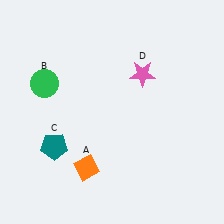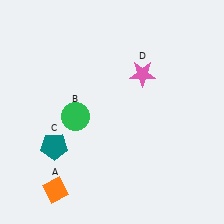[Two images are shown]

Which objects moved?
The objects that moved are: the orange diamond (A), the green circle (B).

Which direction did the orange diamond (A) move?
The orange diamond (A) moved left.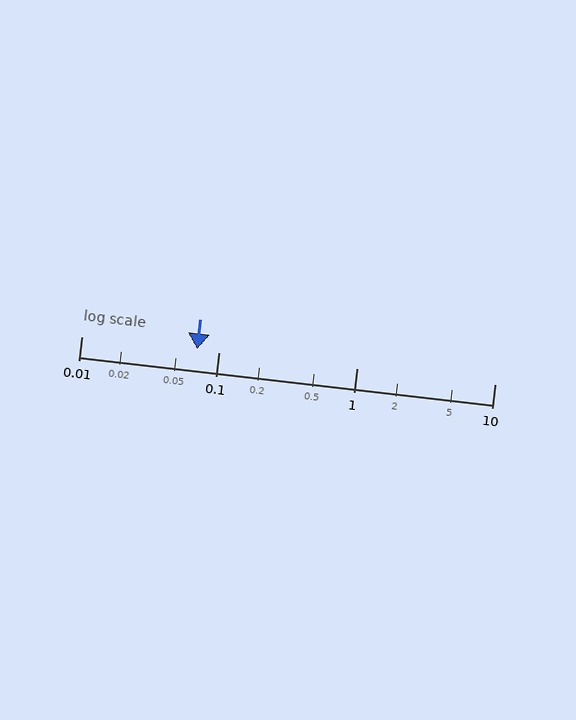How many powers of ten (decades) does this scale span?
The scale spans 3 decades, from 0.01 to 10.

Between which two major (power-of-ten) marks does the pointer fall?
The pointer is between 0.01 and 0.1.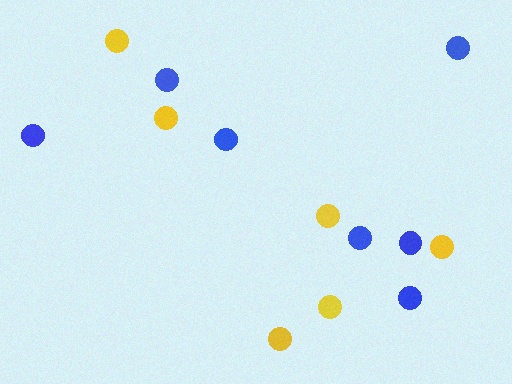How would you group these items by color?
There are 2 groups: one group of yellow circles (6) and one group of blue circles (7).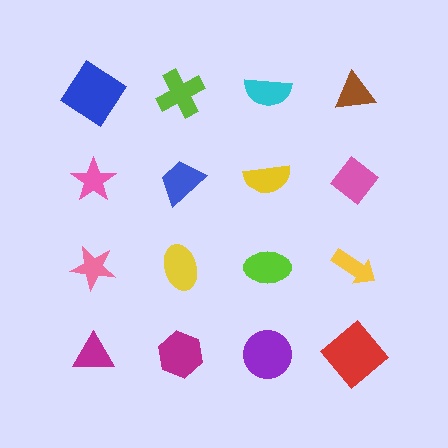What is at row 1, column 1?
A blue diamond.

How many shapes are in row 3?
4 shapes.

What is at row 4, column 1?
A magenta triangle.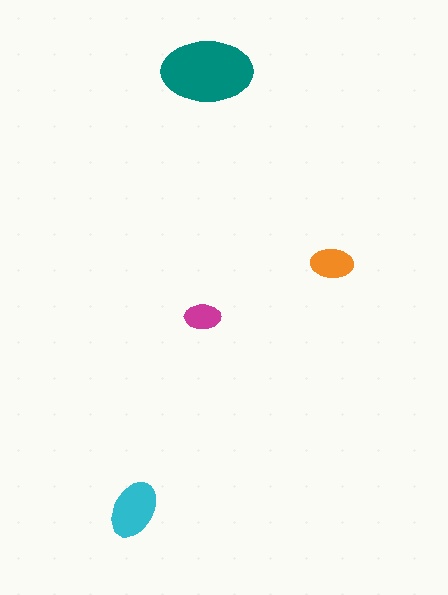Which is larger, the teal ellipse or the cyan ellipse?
The teal one.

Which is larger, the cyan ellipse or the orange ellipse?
The cyan one.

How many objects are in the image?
There are 4 objects in the image.